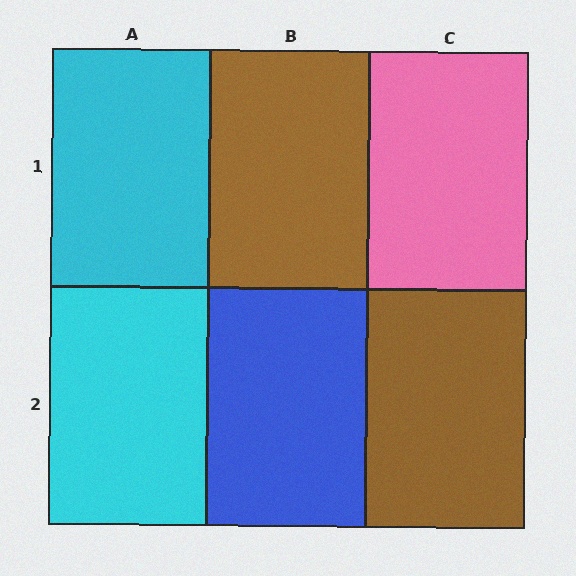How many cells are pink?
1 cell is pink.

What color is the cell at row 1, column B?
Brown.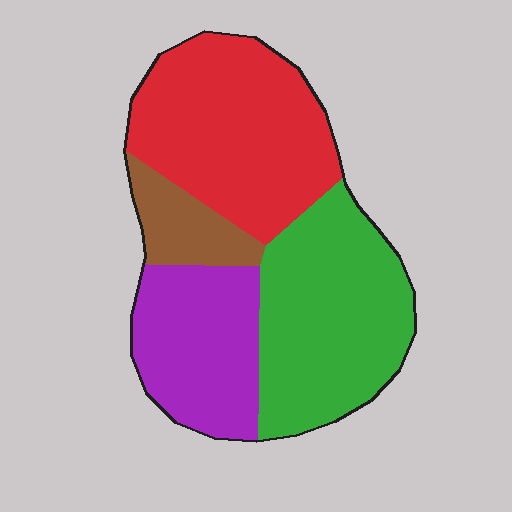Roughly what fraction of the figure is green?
Green covers about 35% of the figure.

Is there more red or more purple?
Red.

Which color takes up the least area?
Brown, at roughly 10%.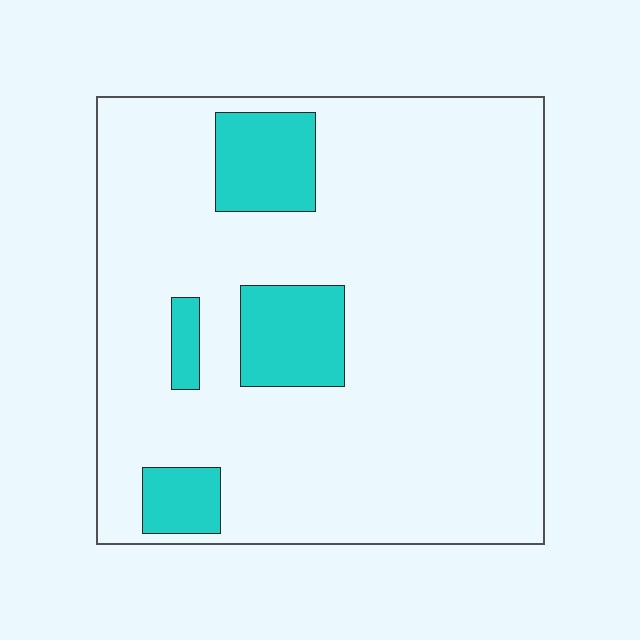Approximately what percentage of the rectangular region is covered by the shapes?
Approximately 15%.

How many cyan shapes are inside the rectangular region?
4.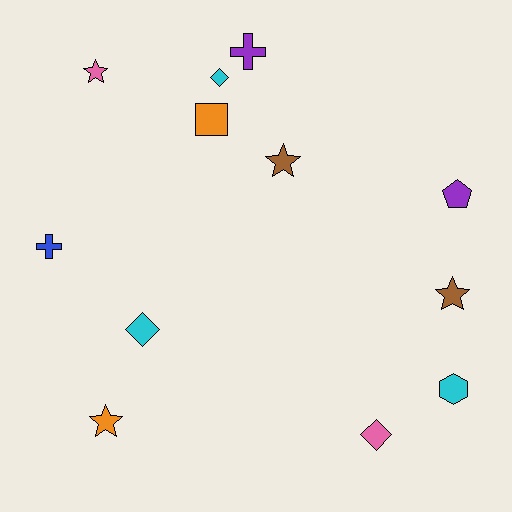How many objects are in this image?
There are 12 objects.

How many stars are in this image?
There are 4 stars.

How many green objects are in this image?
There are no green objects.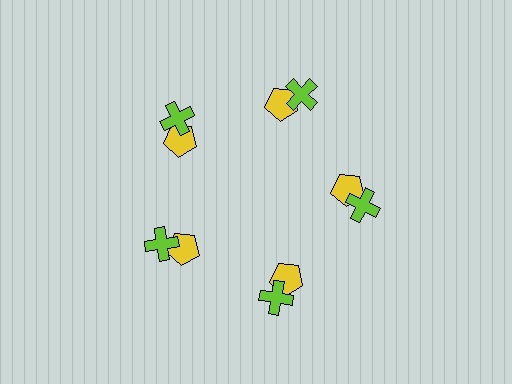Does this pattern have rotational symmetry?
Yes, this pattern has 5-fold rotational symmetry. It looks the same after rotating 72 degrees around the center.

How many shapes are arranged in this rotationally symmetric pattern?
There are 10 shapes, arranged in 5 groups of 2.